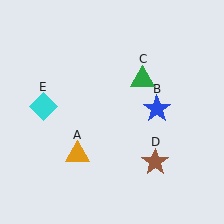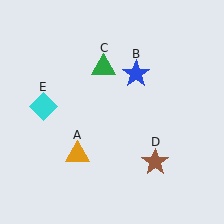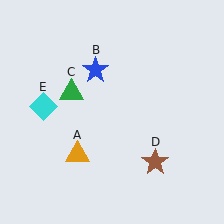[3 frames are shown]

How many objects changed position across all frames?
2 objects changed position: blue star (object B), green triangle (object C).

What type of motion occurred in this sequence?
The blue star (object B), green triangle (object C) rotated counterclockwise around the center of the scene.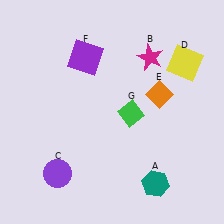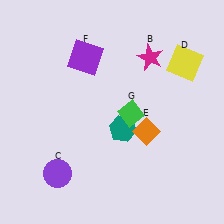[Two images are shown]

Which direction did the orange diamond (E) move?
The orange diamond (E) moved down.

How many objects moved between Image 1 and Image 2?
2 objects moved between the two images.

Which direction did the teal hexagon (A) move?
The teal hexagon (A) moved up.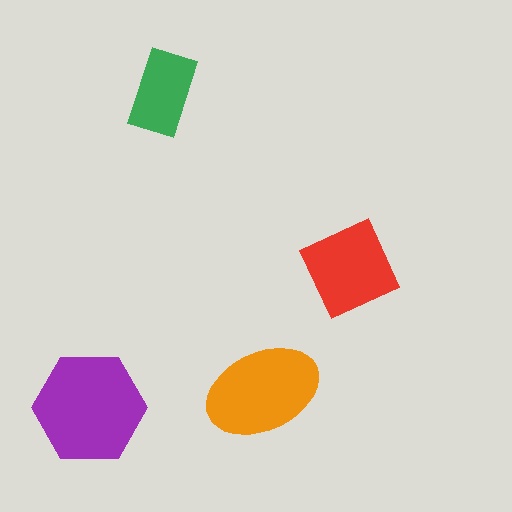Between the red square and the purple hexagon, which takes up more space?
The purple hexagon.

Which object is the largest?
The purple hexagon.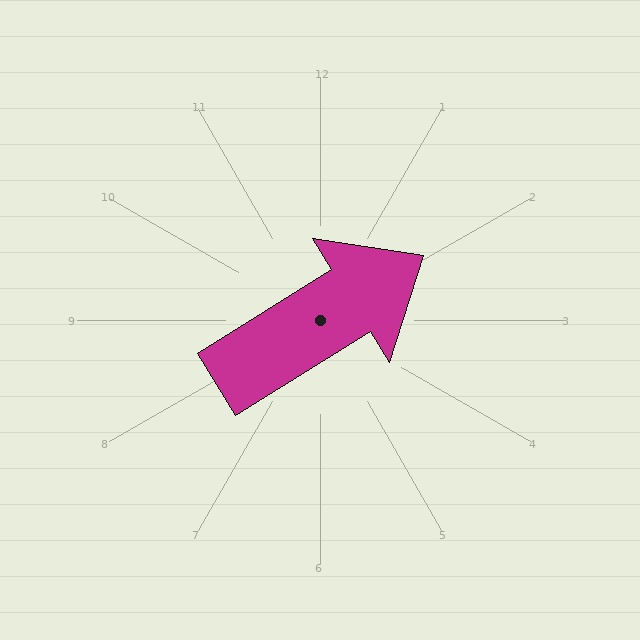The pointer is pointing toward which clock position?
Roughly 2 o'clock.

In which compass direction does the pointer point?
Northeast.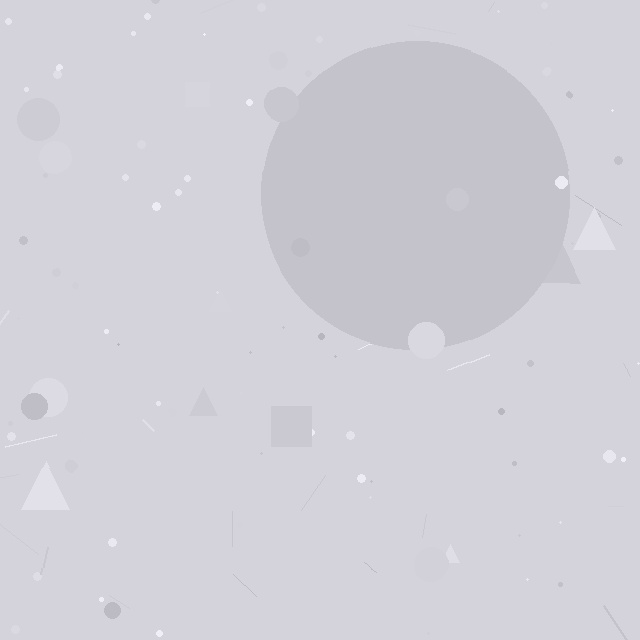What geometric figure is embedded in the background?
A circle is embedded in the background.